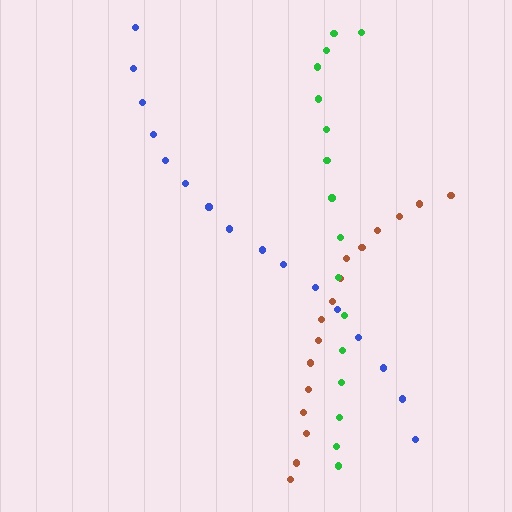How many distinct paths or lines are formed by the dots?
There are 3 distinct paths.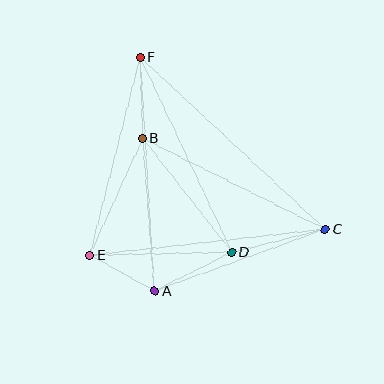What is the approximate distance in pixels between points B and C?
The distance between B and C is approximately 204 pixels.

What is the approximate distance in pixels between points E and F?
The distance between E and F is approximately 204 pixels.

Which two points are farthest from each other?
Points C and F are farthest from each other.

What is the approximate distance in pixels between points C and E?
The distance between C and E is approximately 237 pixels.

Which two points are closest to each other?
Points A and E are closest to each other.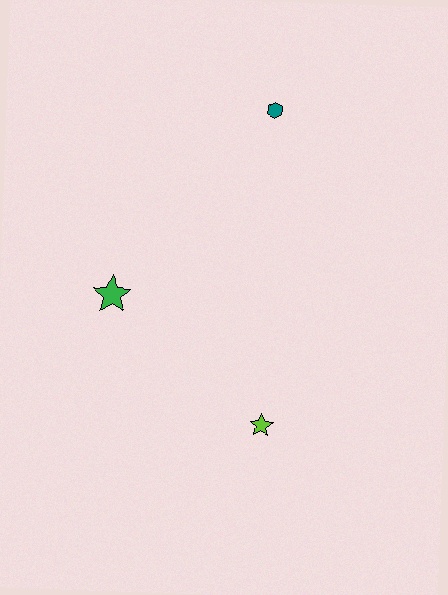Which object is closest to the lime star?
The green star is closest to the lime star.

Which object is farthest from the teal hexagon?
The lime star is farthest from the teal hexagon.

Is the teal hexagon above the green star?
Yes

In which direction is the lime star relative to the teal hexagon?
The lime star is below the teal hexagon.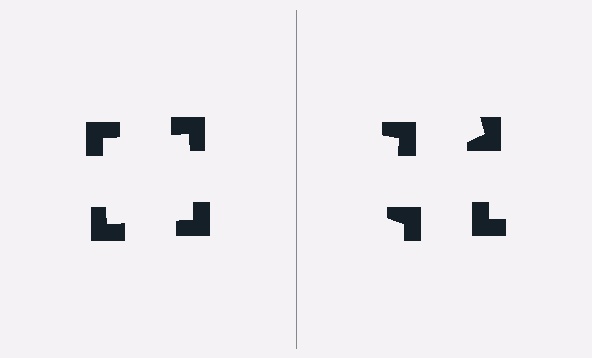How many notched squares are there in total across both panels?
8 — 4 on each side.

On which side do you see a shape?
An illusory square appears on the left side. On the right side the wedge cuts are rotated, so no coherent shape forms.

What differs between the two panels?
The notched squares are positioned identically on both sides; only the wedge orientations differ. On the left they align to a square; on the right they are misaligned.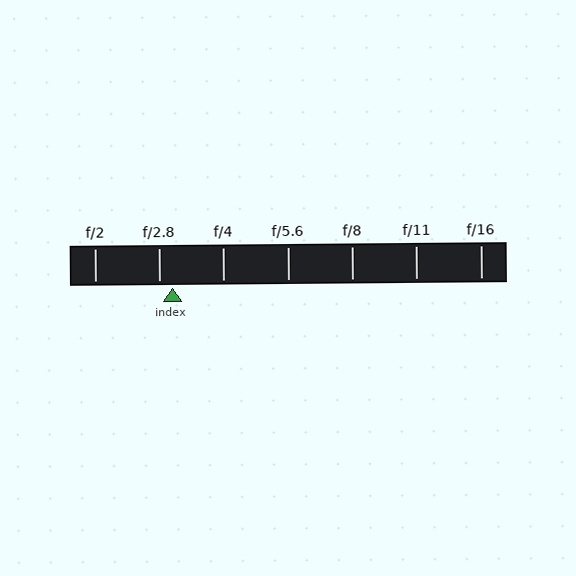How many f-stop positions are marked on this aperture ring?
There are 7 f-stop positions marked.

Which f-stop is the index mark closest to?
The index mark is closest to f/2.8.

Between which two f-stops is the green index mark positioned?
The index mark is between f/2.8 and f/4.